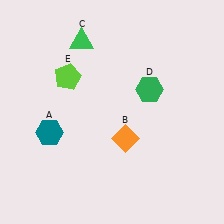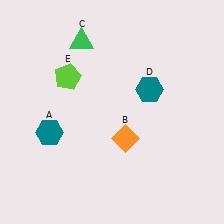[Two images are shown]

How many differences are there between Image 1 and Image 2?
There is 1 difference between the two images.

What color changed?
The hexagon (D) changed from green in Image 1 to teal in Image 2.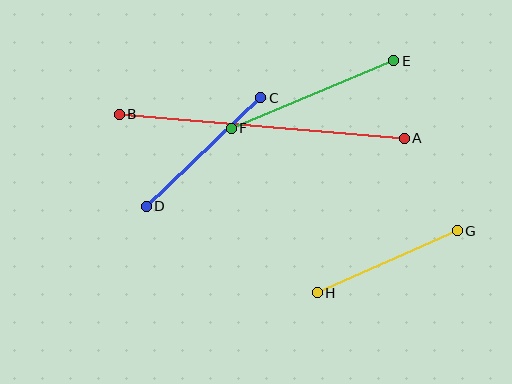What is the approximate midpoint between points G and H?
The midpoint is at approximately (387, 262) pixels.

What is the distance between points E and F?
The distance is approximately 176 pixels.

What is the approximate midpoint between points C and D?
The midpoint is at approximately (203, 152) pixels.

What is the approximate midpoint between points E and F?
The midpoint is at approximately (312, 95) pixels.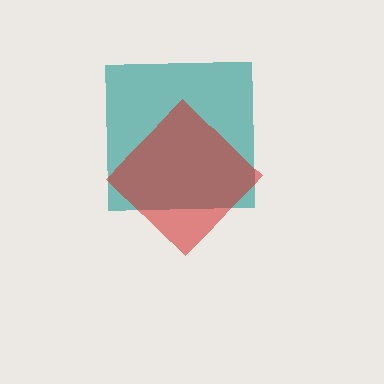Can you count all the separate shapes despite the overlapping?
Yes, there are 2 separate shapes.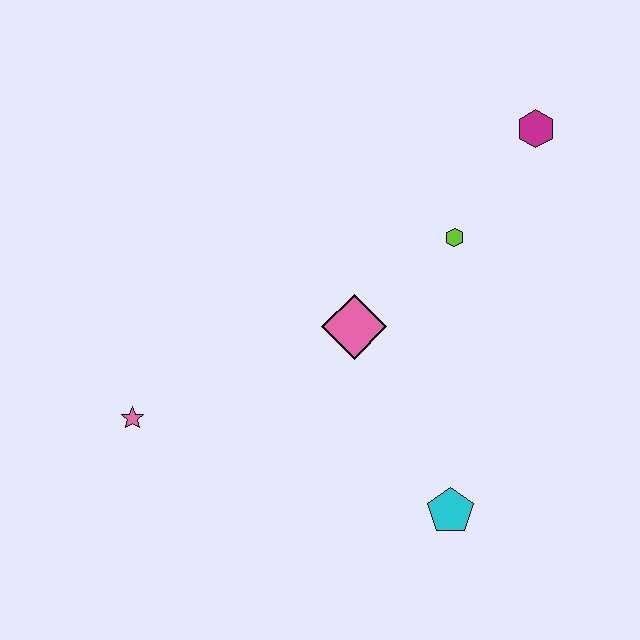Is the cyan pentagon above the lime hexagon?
No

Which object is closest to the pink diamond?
The lime hexagon is closest to the pink diamond.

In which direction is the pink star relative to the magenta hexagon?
The pink star is to the left of the magenta hexagon.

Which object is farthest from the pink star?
The magenta hexagon is farthest from the pink star.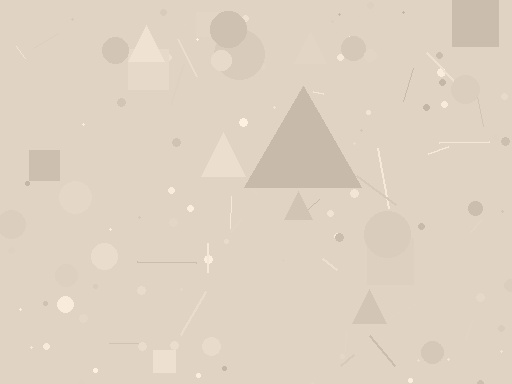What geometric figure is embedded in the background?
A triangle is embedded in the background.